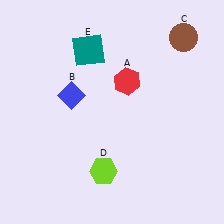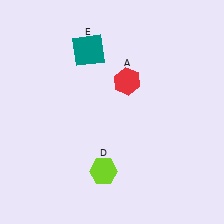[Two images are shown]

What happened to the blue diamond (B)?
The blue diamond (B) was removed in Image 2. It was in the top-left area of Image 1.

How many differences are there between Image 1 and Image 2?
There are 2 differences between the two images.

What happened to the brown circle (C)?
The brown circle (C) was removed in Image 2. It was in the top-right area of Image 1.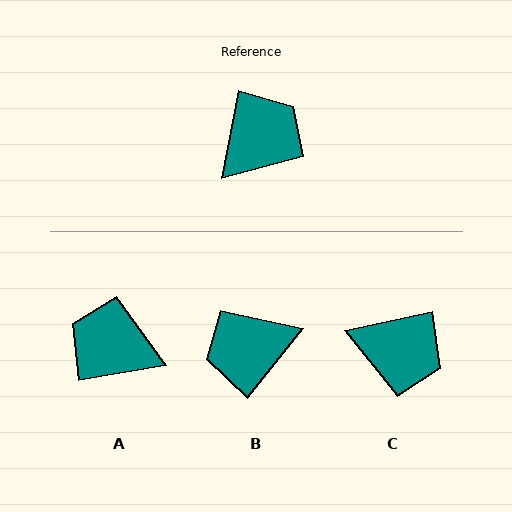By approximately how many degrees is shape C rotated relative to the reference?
Approximately 67 degrees clockwise.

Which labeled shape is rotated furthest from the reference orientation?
B, about 152 degrees away.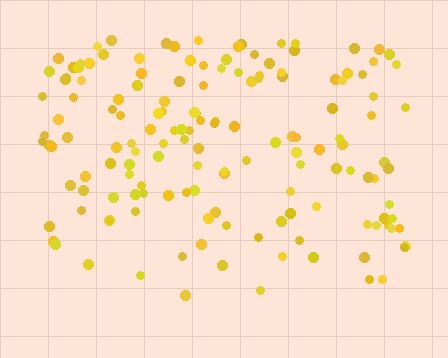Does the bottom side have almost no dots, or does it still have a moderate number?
Still a moderate number, just noticeably fewer than the top.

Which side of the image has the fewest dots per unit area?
The bottom.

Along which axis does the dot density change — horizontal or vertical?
Vertical.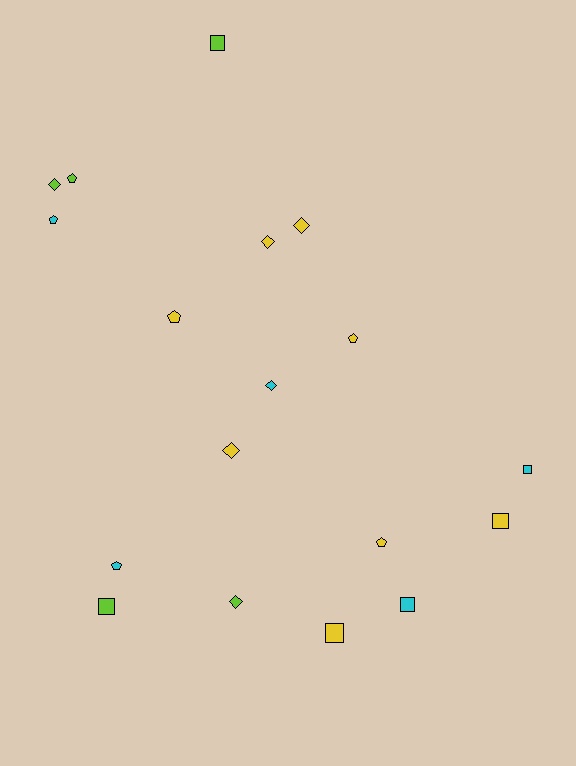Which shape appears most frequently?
Diamond, with 6 objects.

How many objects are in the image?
There are 18 objects.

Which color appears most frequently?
Yellow, with 8 objects.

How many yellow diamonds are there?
There are 3 yellow diamonds.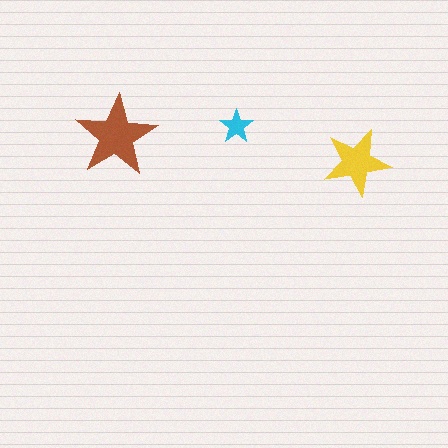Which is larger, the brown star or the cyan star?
The brown one.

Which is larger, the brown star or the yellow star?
The brown one.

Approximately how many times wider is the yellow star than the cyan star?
About 2 times wider.